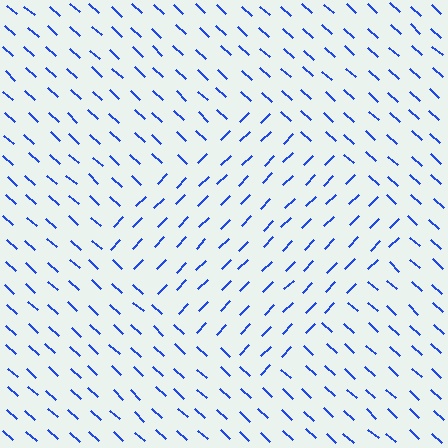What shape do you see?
I see a diamond.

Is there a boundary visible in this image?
Yes, there is a texture boundary formed by a change in line orientation.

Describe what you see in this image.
The image is filled with small blue line segments. A diamond region in the image has lines oriented differently from the surrounding lines, creating a visible texture boundary.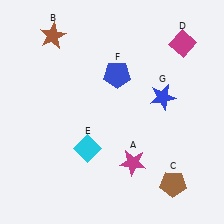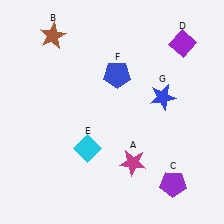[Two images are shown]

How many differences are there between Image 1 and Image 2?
There are 2 differences between the two images.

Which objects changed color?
C changed from brown to purple. D changed from magenta to purple.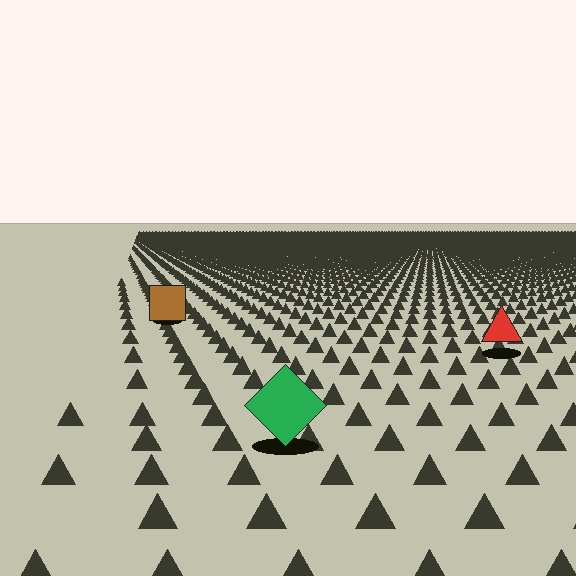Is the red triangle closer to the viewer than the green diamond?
No. The green diamond is closer — you can tell from the texture gradient: the ground texture is coarser near it.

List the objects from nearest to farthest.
From nearest to farthest: the green diamond, the red triangle, the brown square.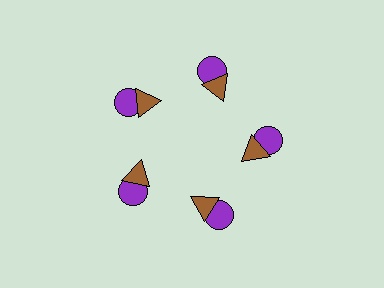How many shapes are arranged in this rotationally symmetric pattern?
There are 10 shapes, arranged in 5 groups of 2.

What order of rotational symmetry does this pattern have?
This pattern has 5-fold rotational symmetry.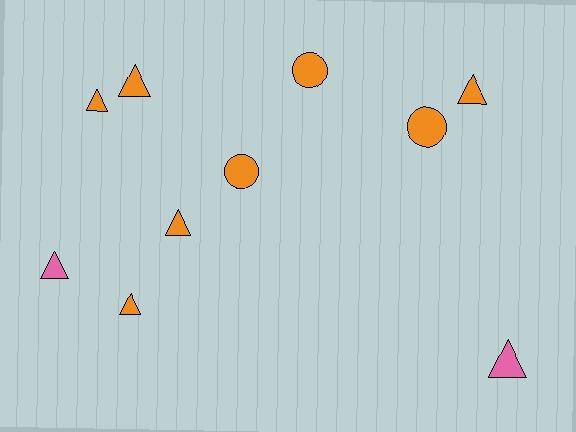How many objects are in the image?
There are 10 objects.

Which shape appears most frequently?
Triangle, with 7 objects.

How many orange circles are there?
There are 3 orange circles.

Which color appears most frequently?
Orange, with 8 objects.